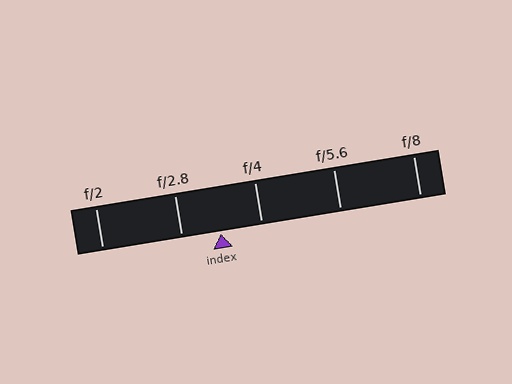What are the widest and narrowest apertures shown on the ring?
The widest aperture shown is f/2 and the narrowest is f/8.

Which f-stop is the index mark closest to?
The index mark is closest to f/2.8.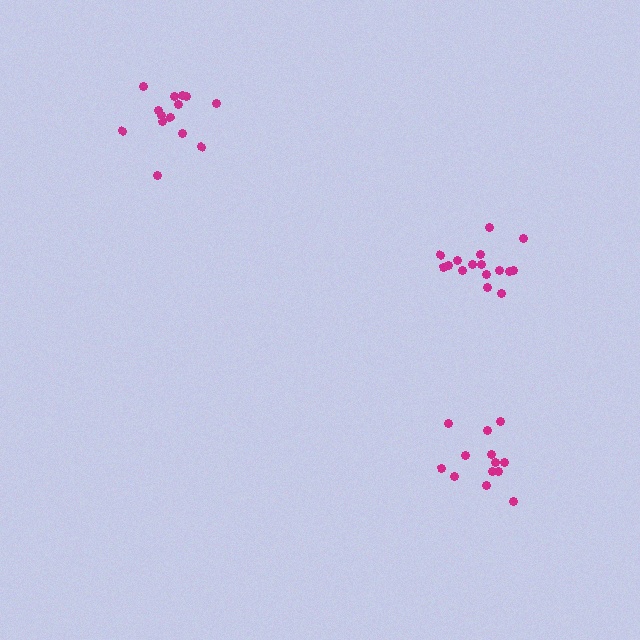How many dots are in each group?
Group 1: 16 dots, Group 2: 14 dots, Group 3: 13 dots (43 total).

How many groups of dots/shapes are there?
There are 3 groups.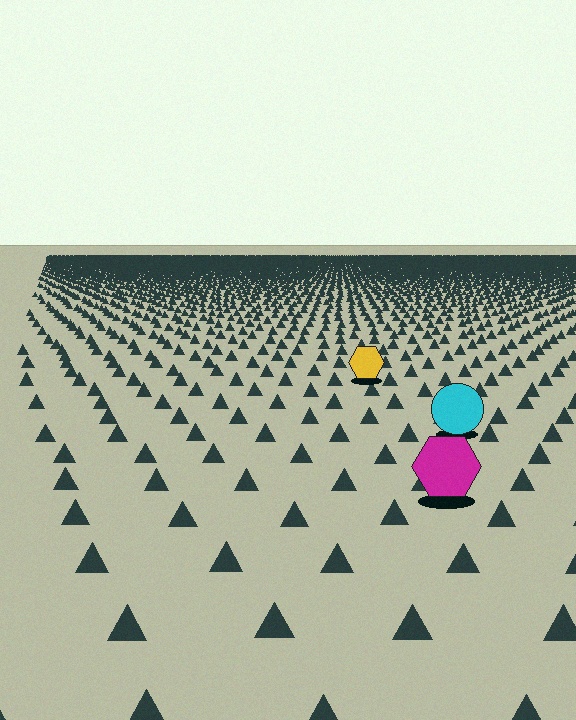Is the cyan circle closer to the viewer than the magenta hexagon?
No. The magenta hexagon is closer — you can tell from the texture gradient: the ground texture is coarser near it.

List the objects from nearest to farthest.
From nearest to farthest: the magenta hexagon, the cyan circle, the yellow hexagon.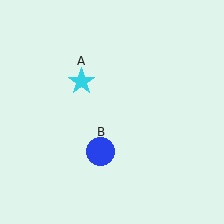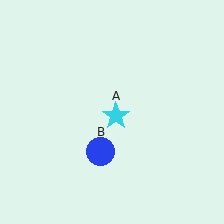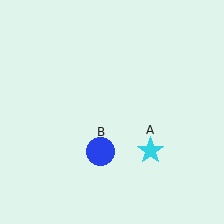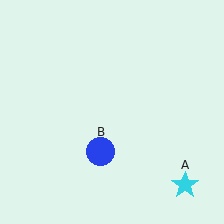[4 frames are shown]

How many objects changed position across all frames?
1 object changed position: cyan star (object A).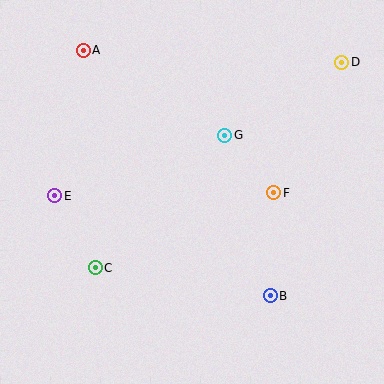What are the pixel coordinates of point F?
Point F is at (274, 193).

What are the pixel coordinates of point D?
Point D is at (342, 62).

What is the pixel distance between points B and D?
The distance between B and D is 244 pixels.